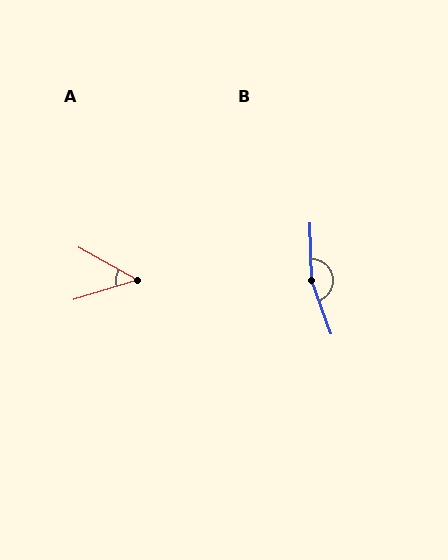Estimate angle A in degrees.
Approximately 46 degrees.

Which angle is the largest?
B, at approximately 161 degrees.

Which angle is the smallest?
A, at approximately 46 degrees.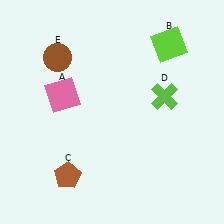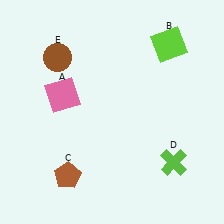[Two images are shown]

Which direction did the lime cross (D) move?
The lime cross (D) moved down.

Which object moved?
The lime cross (D) moved down.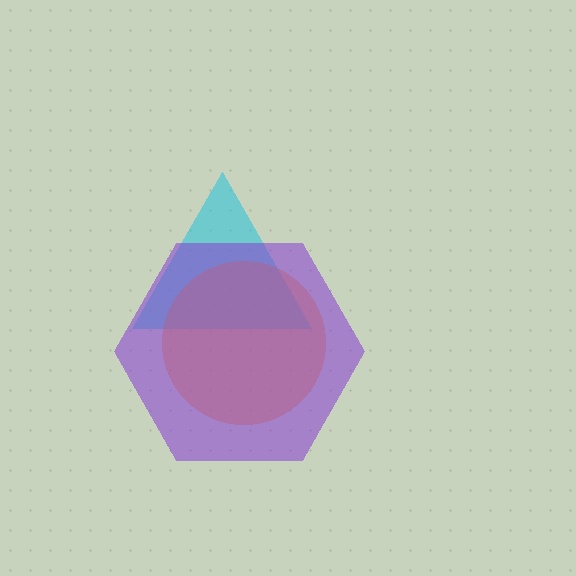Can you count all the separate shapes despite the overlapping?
Yes, there are 3 separate shapes.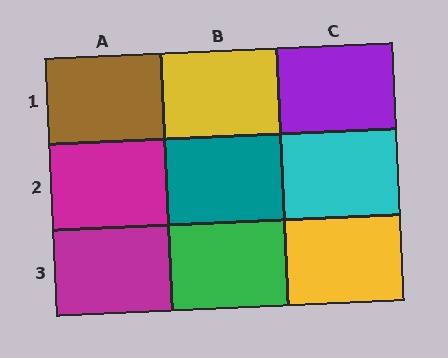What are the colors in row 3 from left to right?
Magenta, green, yellow.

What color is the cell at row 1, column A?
Brown.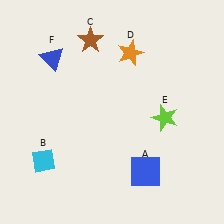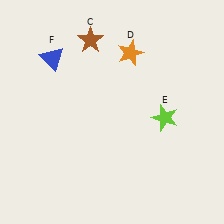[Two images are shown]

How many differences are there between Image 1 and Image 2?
There are 2 differences between the two images.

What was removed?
The blue square (A), the cyan diamond (B) were removed in Image 2.